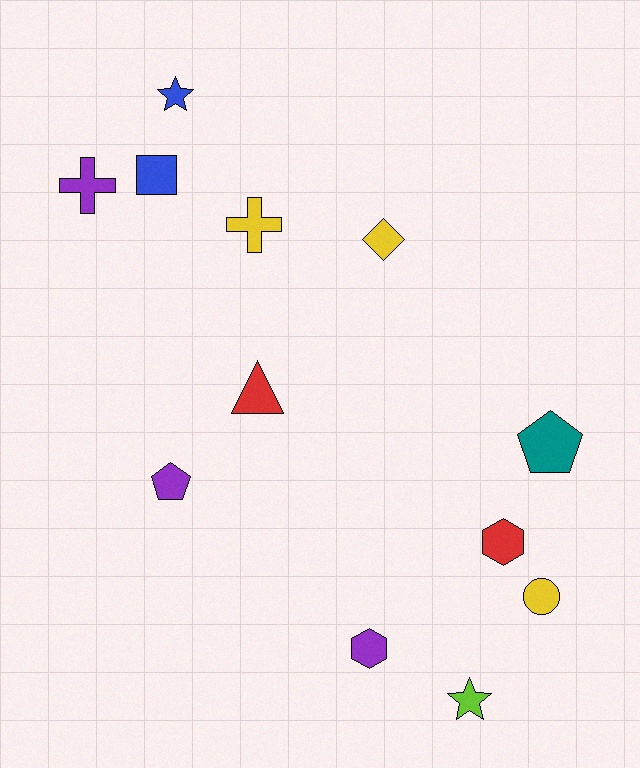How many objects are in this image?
There are 12 objects.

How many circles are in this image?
There is 1 circle.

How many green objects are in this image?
There are no green objects.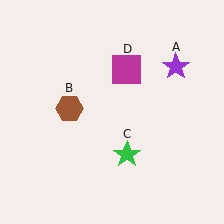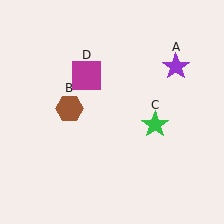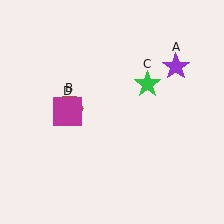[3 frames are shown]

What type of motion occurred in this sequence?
The green star (object C), magenta square (object D) rotated counterclockwise around the center of the scene.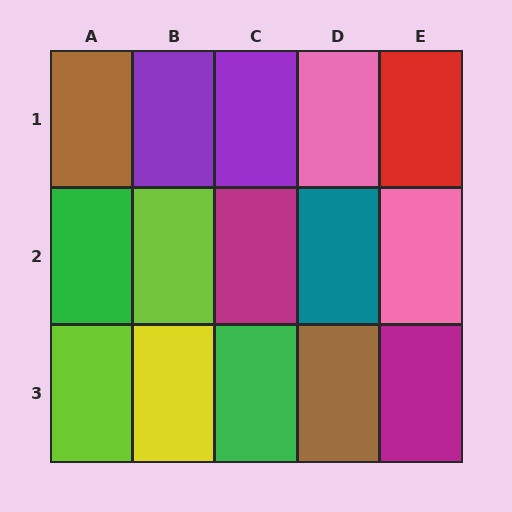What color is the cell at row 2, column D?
Teal.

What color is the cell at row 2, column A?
Green.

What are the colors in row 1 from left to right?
Brown, purple, purple, pink, red.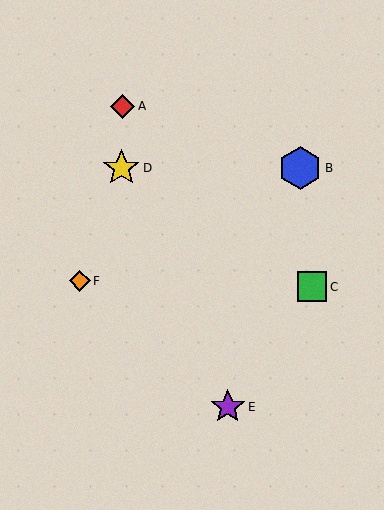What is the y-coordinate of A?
Object A is at y≈106.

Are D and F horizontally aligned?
No, D is at y≈168 and F is at y≈281.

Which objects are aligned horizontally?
Objects B, D are aligned horizontally.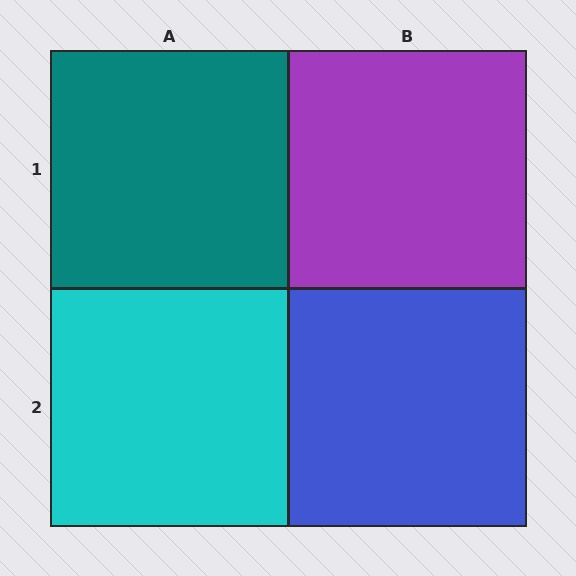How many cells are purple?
1 cell is purple.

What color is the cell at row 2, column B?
Blue.